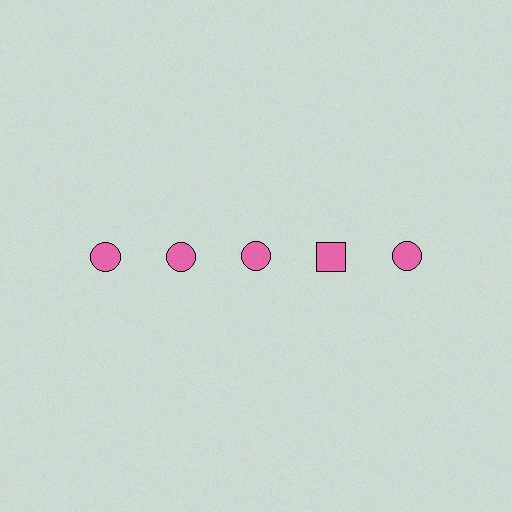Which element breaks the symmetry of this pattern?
The pink square in the top row, second from right column breaks the symmetry. All other shapes are pink circles.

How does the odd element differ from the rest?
It has a different shape: square instead of circle.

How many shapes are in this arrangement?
There are 5 shapes arranged in a grid pattern.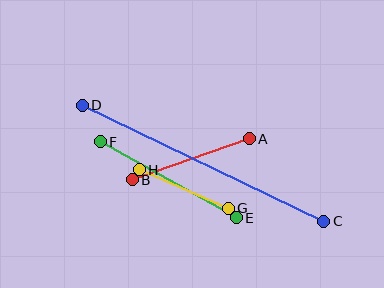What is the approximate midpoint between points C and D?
The midpoint is at approximately (203, 163) pixels.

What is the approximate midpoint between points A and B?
The midpoint is at approximately (191, 159) pixels.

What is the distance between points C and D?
The distance is approximately 268 pixels.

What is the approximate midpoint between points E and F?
The midpoint is at approximately (168, 180) pixels.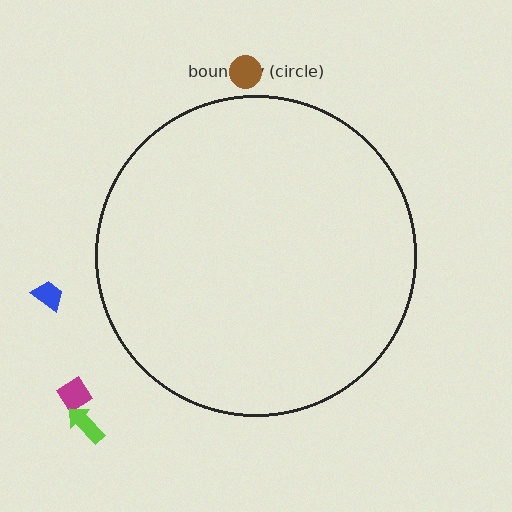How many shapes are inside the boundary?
0 inside, 4 outside.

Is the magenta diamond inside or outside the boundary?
Outside.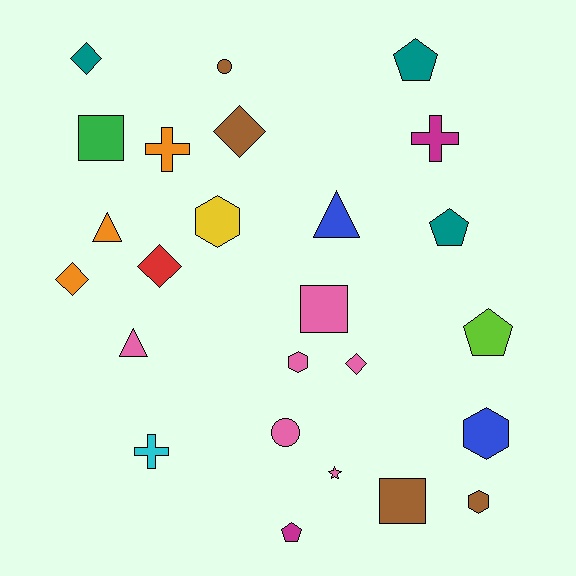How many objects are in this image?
There are 25 objects.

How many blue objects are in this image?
There are 2 blue objects.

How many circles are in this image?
There are 2 circles.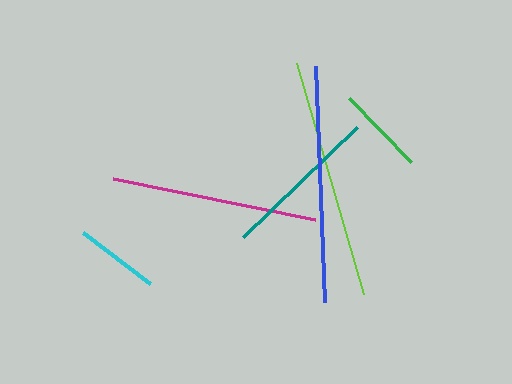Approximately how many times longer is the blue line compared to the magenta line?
The blue line is approximately 1.1 times the length of the magenta line.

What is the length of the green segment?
The green segment is approximately 89 pixels long.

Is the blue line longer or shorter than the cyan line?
The blue line is longer than the cyan line.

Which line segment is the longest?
The lime line is the longest at approximately 241 pixels.